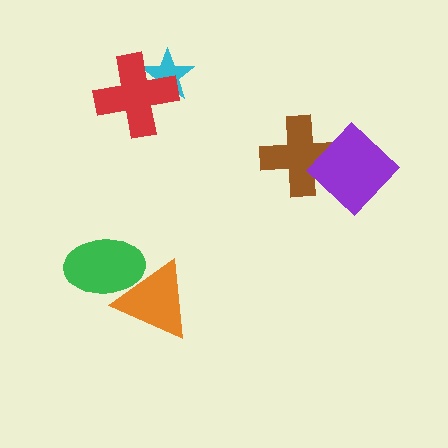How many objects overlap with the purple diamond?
1 object overlaps with the purple diamond.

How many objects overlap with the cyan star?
1 object overlaps with the cyan star.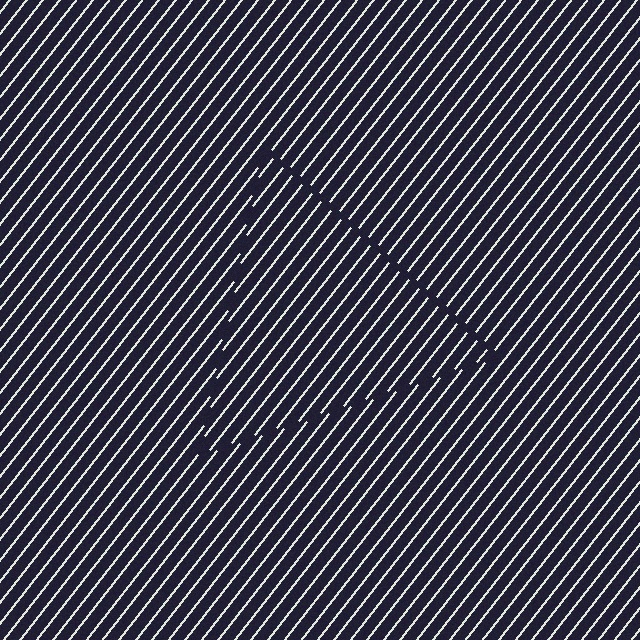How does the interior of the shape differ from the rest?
The interior of the shape contains the same grating, shifted by half a period — the contour is defined by the phase discontinuity where line-ends from the inner and outer gratings abut.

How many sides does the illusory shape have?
3 sides — the line-ends trace a triangle.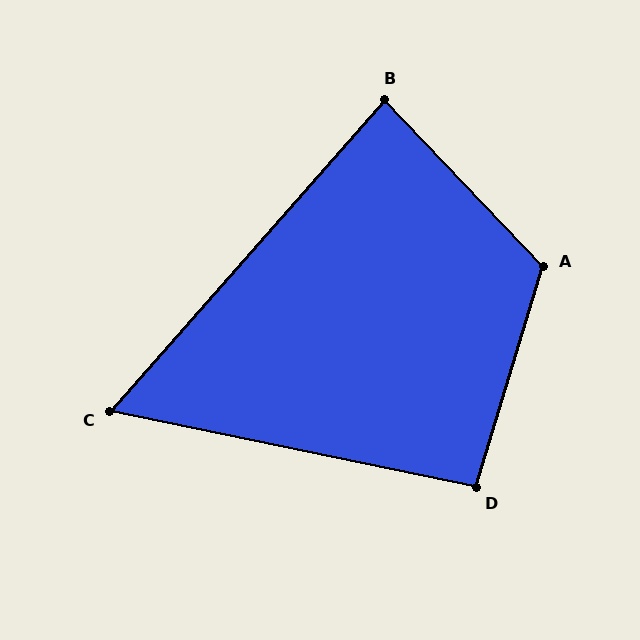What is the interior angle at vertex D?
Approximately 95 degrees (obtuse).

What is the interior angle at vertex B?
Approximately 85 degrees (acute).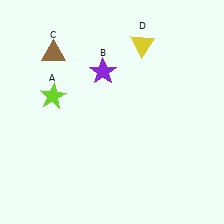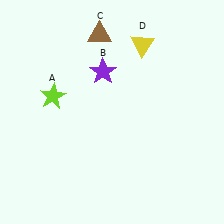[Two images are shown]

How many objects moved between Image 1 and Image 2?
1 object moved between the two images.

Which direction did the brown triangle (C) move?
The brown triangle (C) moved right.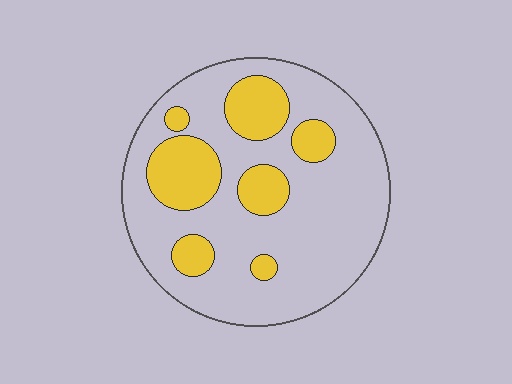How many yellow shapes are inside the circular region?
7.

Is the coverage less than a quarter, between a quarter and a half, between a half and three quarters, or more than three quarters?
Less than a quarter.